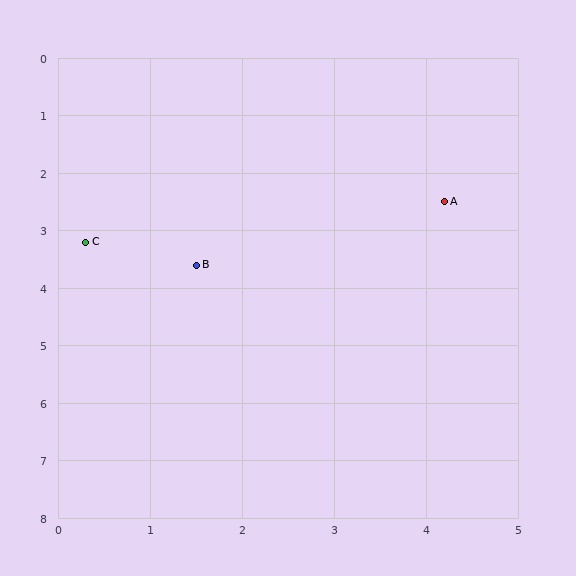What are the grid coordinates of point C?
Point C is at approximately (0.3, 3.2).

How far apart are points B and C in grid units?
Points B and C are about 1.3 grid units apart.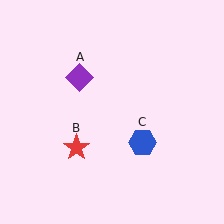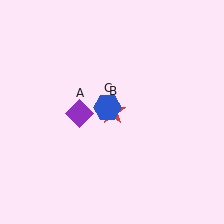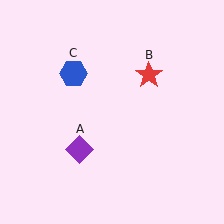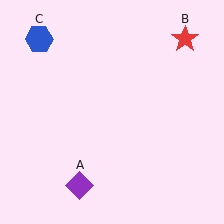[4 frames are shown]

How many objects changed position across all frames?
3 objects changed position: purple diamond (object A), red star (object B), blue hexagon (object C).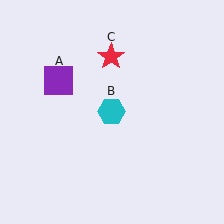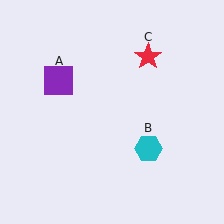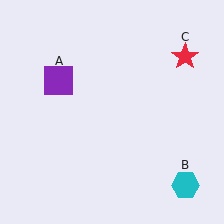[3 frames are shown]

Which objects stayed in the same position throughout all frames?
Purple square (object A) remained stationary.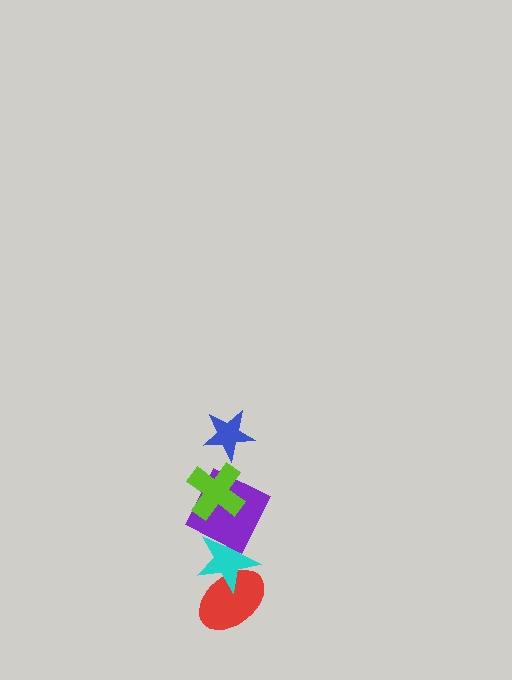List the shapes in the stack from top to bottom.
From top to bottom: the blue star, the lime cross, the purple square, the cyan star, the red ellipse.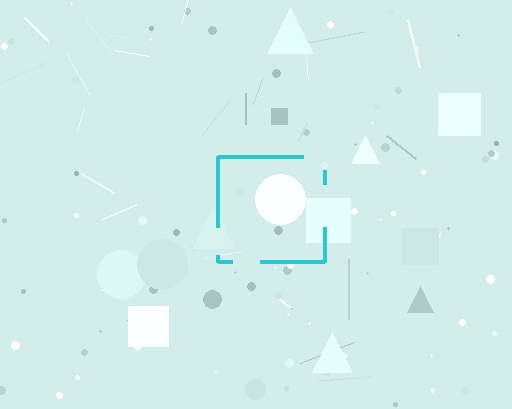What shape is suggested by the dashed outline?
The dashed outline suggests a square.